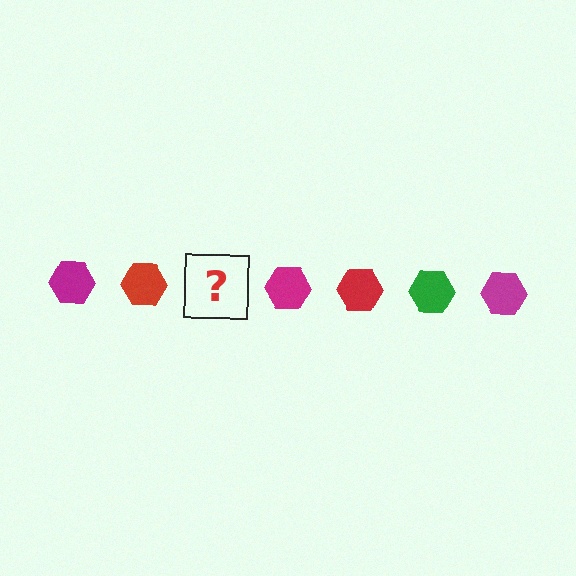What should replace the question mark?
The question mark should be replaced with a green hexagon.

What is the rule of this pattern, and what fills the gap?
The rule is that the pattern cycles through magenta, red, green hexagons. The gap should be filled with a green hexagon.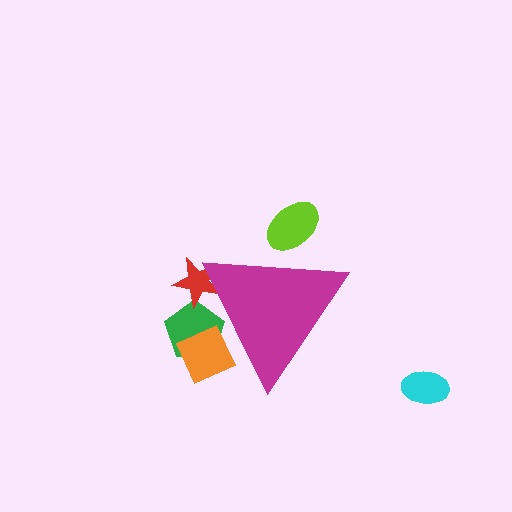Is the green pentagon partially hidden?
Yes, the green pentagon is partially hidden behind the magenta triangle.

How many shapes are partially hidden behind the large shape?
4 shapes are partially hidden.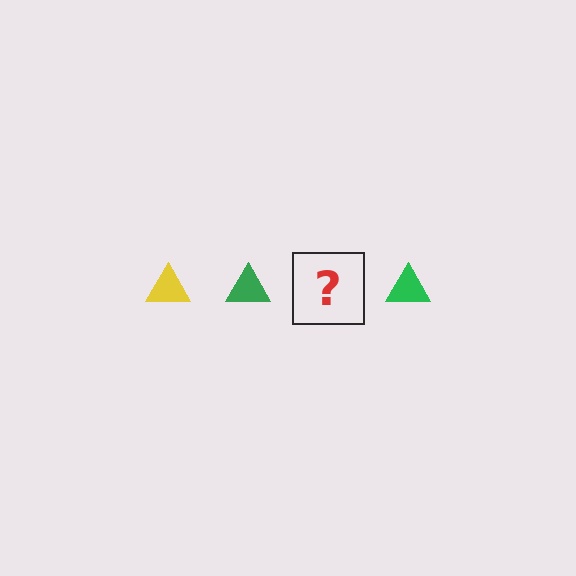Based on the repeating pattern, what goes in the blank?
The blank should be a yellow triangle.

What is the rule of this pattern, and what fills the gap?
The rule is that the pattern cycles through yellow, green triangles. The gap should be filled with a yellow triangle.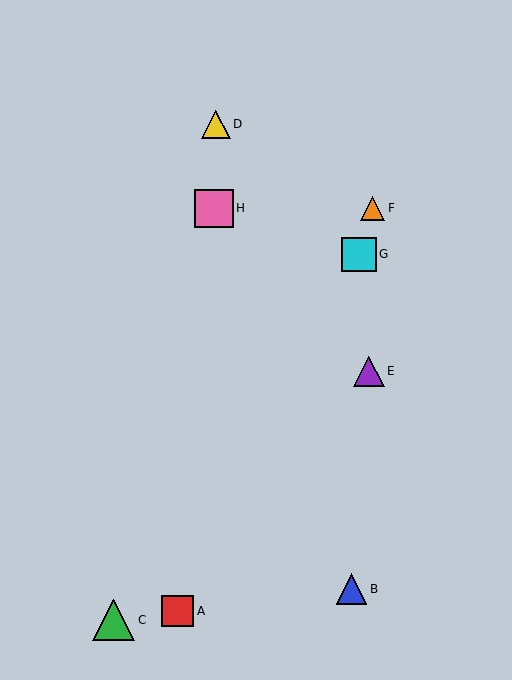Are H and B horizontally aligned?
No, H is at y≈208 and B is at y≈589.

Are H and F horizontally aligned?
Yes, both are at y≈208.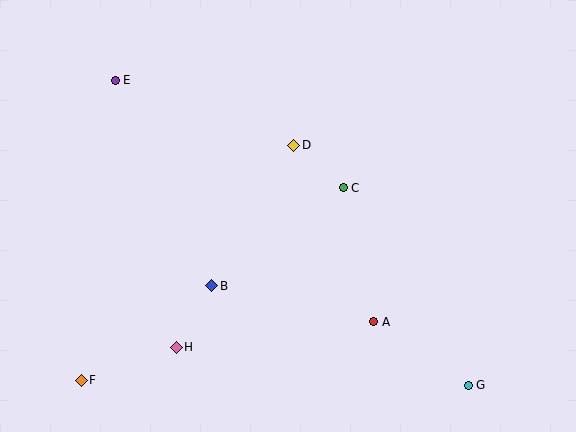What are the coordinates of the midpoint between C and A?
The midpoint between C and A is at (359, 255).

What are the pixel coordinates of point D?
Point D is at (294, 145).